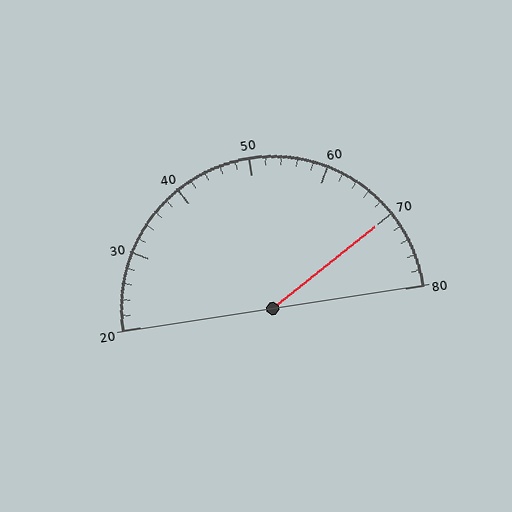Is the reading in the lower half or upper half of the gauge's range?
The reading is in the upper half of the range (20 to 80).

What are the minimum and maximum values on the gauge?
The gauge ranges from 20 to 80.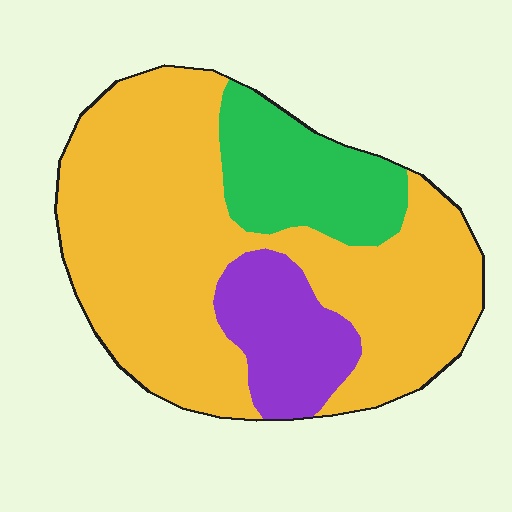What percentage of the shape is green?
Green takes up about one sixth (1/6) of the shape.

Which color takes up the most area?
Yellow, at roughly 70%.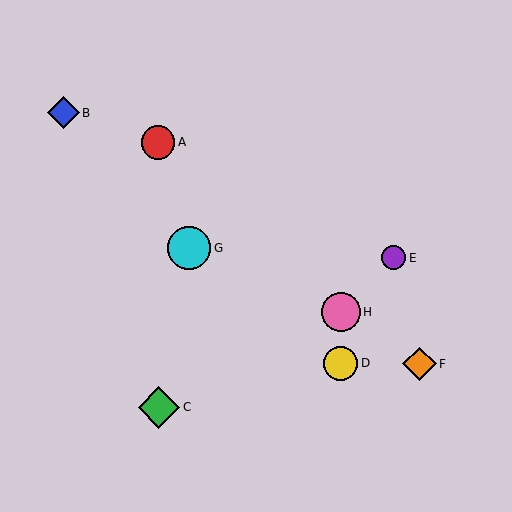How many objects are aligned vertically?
2 objects (D, H) are aligned vertically.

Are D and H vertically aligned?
Yes, both are at x≈341.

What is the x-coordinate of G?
Object G is at x≈189.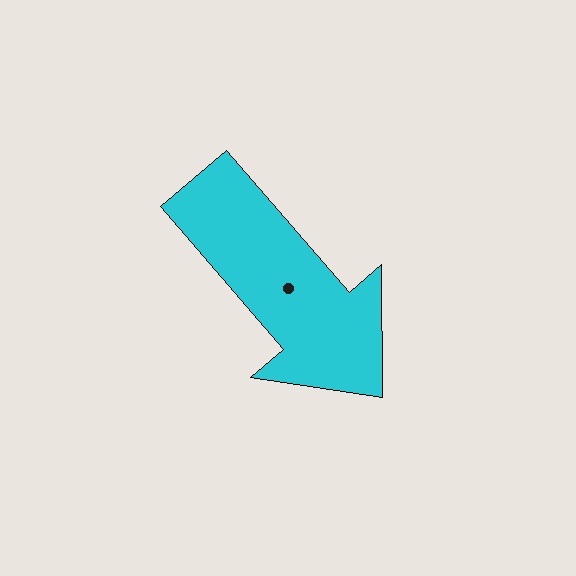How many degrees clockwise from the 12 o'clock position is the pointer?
Approximately 139 degrees.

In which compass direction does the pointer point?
Southeast.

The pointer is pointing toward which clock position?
Roughly 5 o'clock.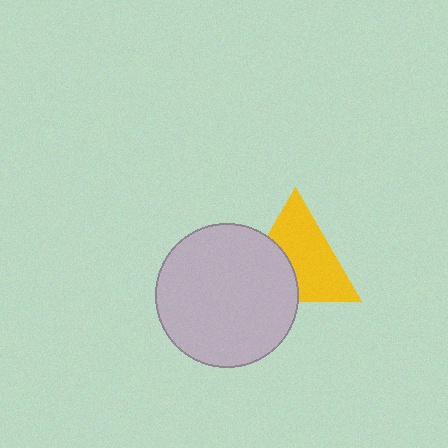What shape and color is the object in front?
The object in front is a light gray circle.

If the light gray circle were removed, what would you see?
You would see the complete yellow triangle.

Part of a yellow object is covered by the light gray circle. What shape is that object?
It is a triangle.